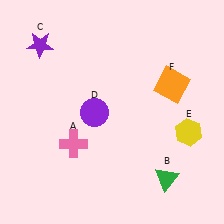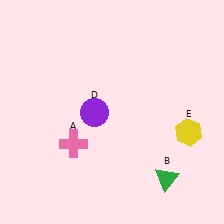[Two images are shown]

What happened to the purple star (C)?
The purple star (C) was removed in Image 2. It was in the top-left area of Image 1.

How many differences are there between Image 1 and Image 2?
There are 2 differences between the two images.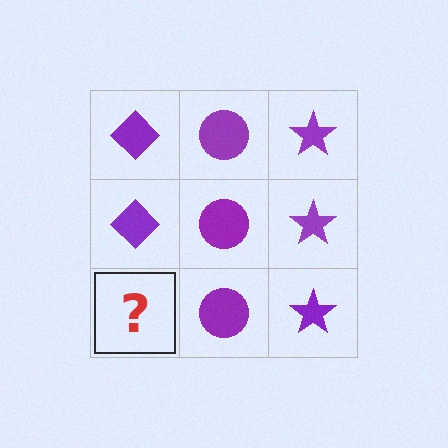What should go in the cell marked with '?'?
The missing cell should contain a purple diamond.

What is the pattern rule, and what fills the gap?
The rule is that each column has a consistent shape. The gap should be filled with a purple diamond.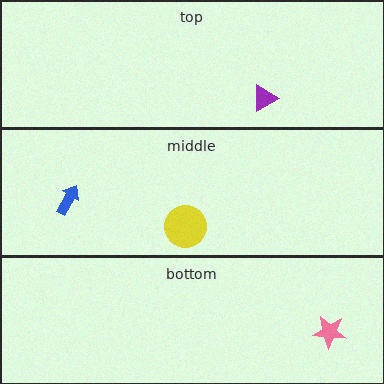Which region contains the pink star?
The bottom region.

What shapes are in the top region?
The purple triangle.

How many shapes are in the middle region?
2.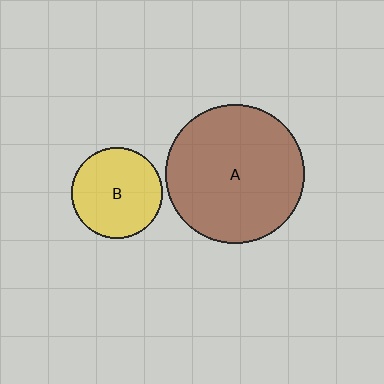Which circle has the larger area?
Circle A (brown).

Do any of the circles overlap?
No, none of the circles overlap.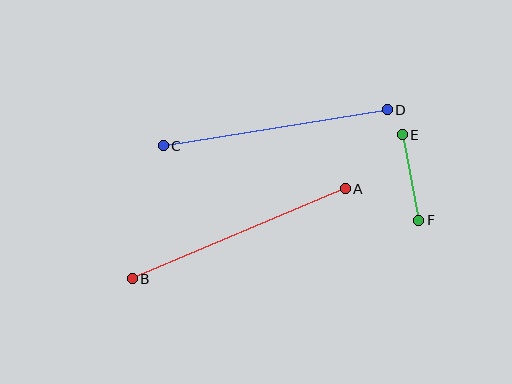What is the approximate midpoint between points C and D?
The midpoint is at approximately (275, 128) pixels.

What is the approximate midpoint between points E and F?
The midpoint is at approximately (410, 178) pixels.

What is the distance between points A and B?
The distance is approximately 232 pixels.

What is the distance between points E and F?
The distance is approximately 87 pixels.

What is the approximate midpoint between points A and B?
The midpoint is at approximately (239, 234) pixels.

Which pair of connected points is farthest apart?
Points A and B are farthest apart.